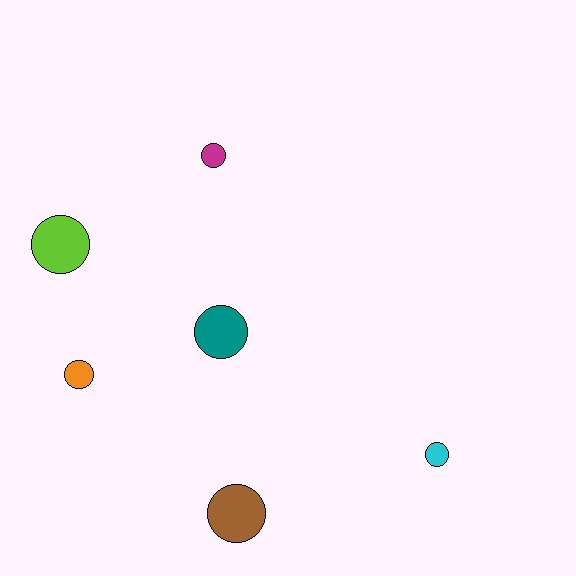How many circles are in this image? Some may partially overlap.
There are 6 circles.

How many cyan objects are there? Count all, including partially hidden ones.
There is 1 cyan object.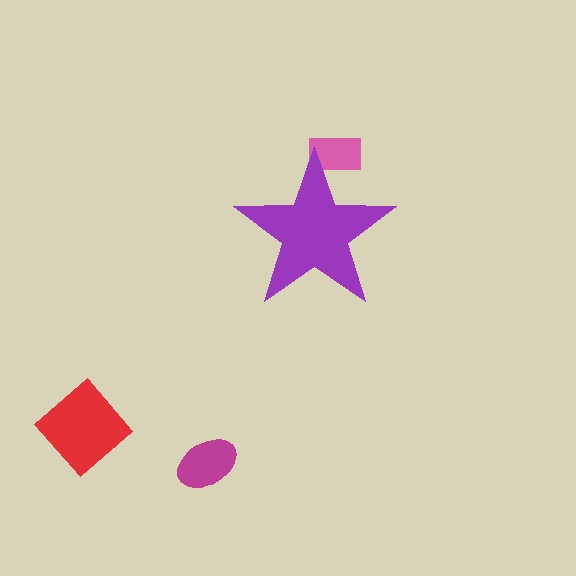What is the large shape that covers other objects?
A purple star.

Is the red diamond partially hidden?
No, the red diamond is fully visible.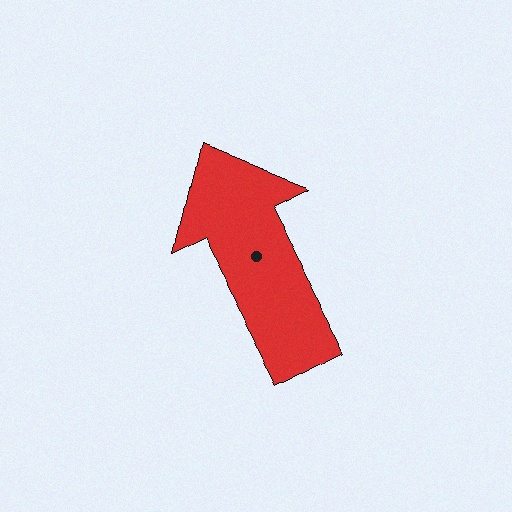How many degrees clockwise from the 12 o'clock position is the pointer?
Approximately 332 degrees.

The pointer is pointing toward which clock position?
Roughly 11 o'clock.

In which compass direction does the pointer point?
Northwest.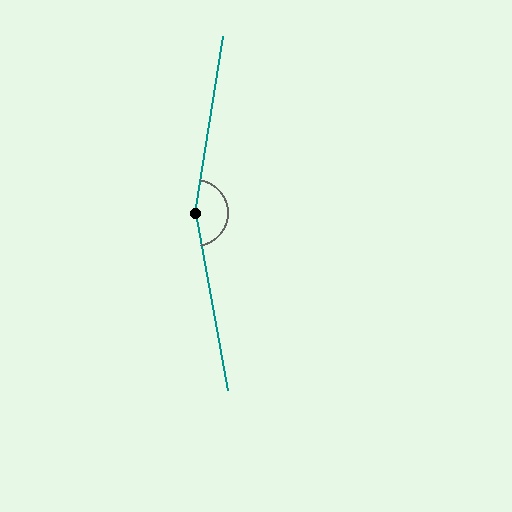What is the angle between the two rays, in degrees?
Approximately 161 degrees.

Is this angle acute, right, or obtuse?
It is obtuse.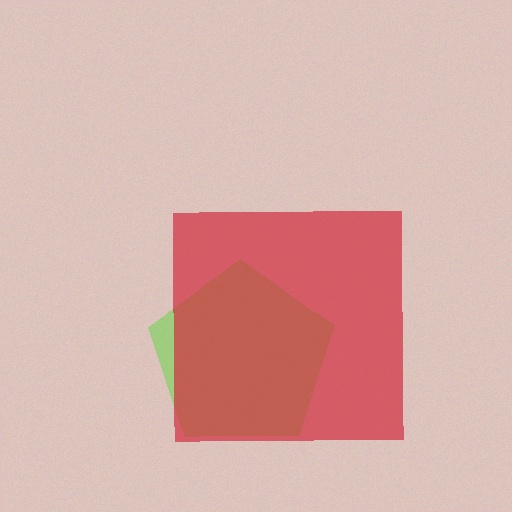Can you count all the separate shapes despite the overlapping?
Yes, there are 2 separate shapes.